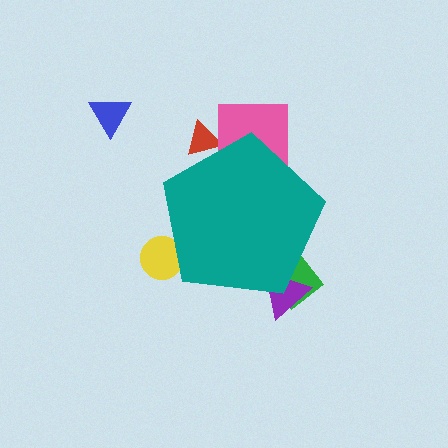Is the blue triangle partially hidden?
No, the blue triangle is fully visible.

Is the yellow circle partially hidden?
Yes, the yellow circle is partially hidden behind the teal pentagon.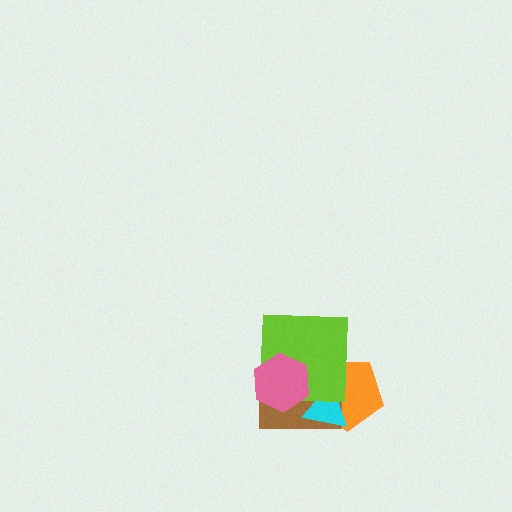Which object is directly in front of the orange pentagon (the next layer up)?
The brown rectangle is directly in front of the orange pentagon.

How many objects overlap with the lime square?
4 objects overlap with the lime square.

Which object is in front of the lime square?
The pink hexagon is in front of the lime square.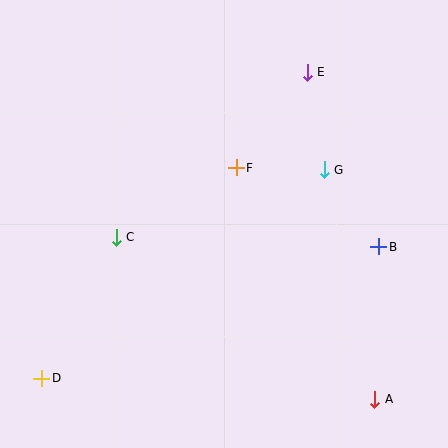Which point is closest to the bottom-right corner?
Point A is closest to the bottom-right corner.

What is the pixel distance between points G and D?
The distance between G and D is 351 pixels.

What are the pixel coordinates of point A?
Point A is at (375, 399).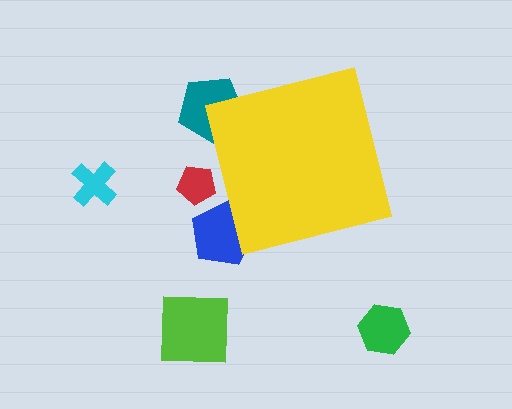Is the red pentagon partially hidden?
Yes, the red pentagon is partially hidden behind the yellow square.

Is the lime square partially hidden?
No, the lime square is fully visible.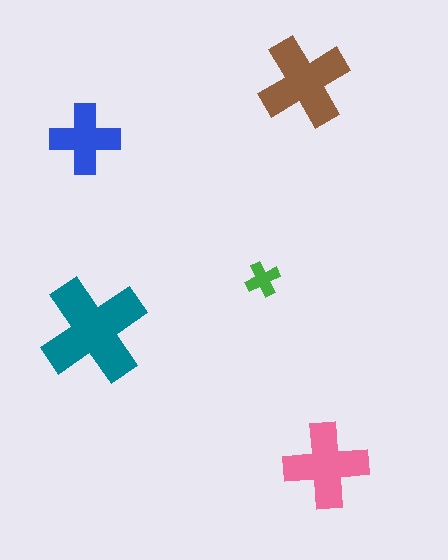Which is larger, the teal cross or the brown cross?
The teal one.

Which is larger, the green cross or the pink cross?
The pink one.